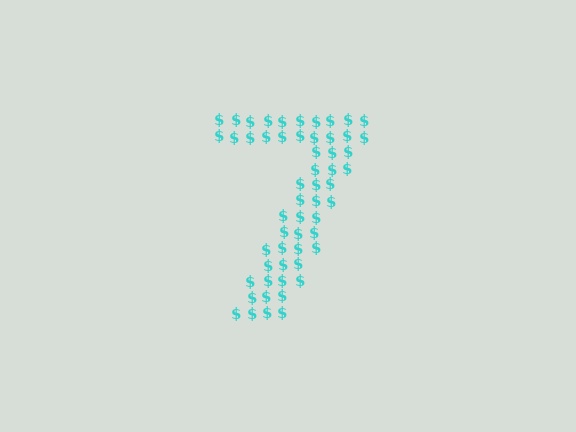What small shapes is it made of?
It is made of small dollar signs.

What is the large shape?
The large shape is the digit 7.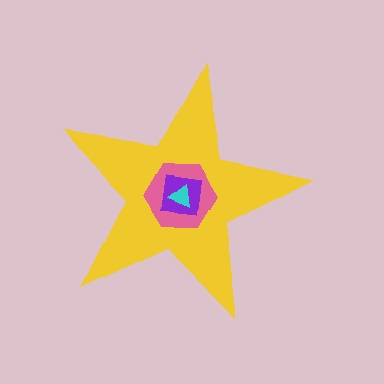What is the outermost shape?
The yellow star.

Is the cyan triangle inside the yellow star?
Yes.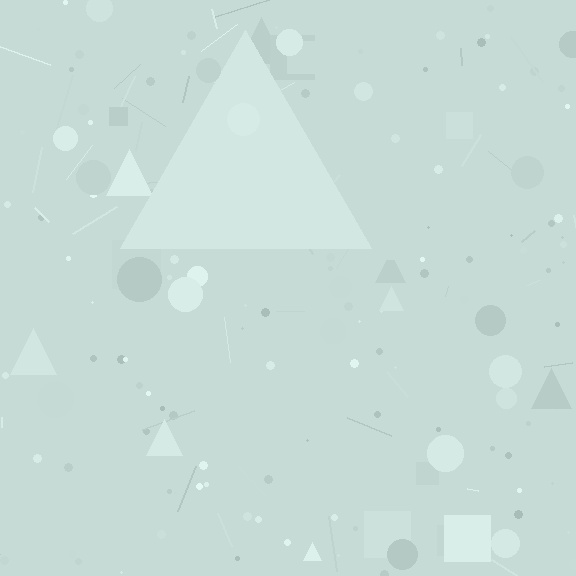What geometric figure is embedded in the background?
A triangle is embedded in the background.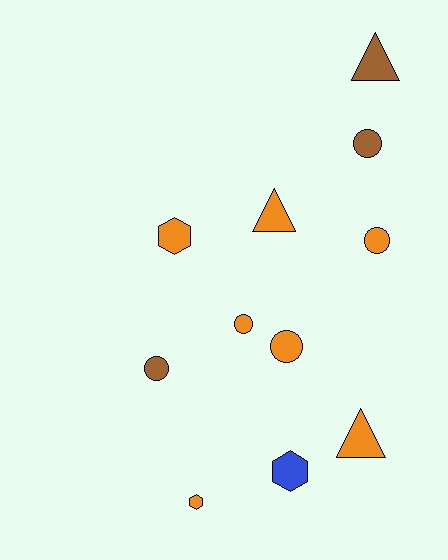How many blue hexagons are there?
There is 1 blue hexagon.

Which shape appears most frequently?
Circle, with 5 objects.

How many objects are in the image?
There are 11 objects.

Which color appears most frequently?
Orange, with 7 objects.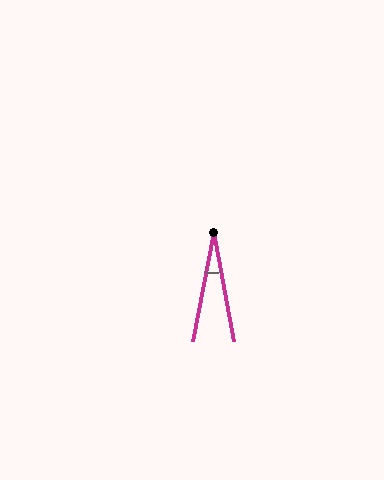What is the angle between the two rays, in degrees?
Approximately 22 degrees.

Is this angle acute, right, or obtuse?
It is acute.